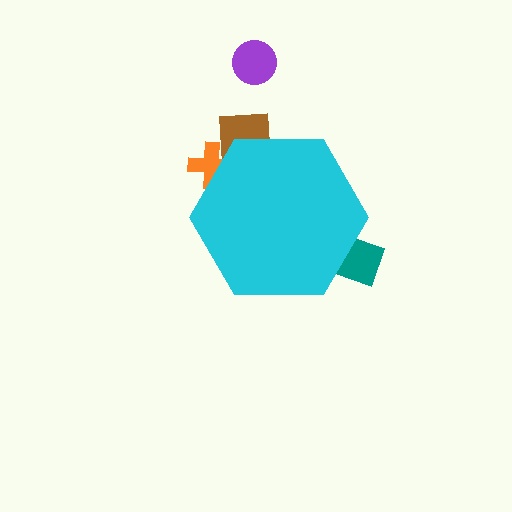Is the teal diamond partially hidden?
Yes, the teal diamond is partially hidden behind the cyan hexagon.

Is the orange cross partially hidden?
Yes, the orange cross is partially hidden behind the cyan hexagon.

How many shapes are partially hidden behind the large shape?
3 shapes are partially hidden.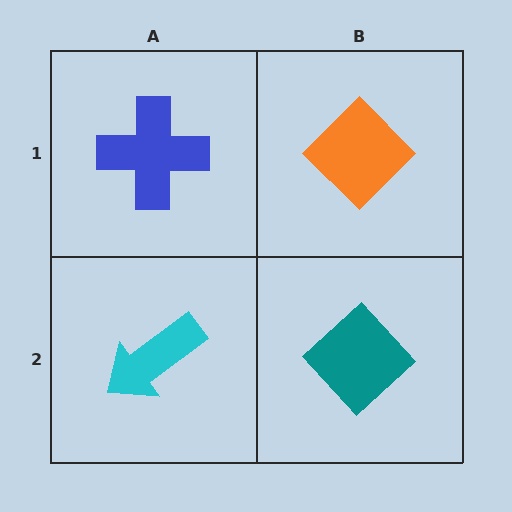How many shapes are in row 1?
2 shapes.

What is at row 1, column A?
A blue cross.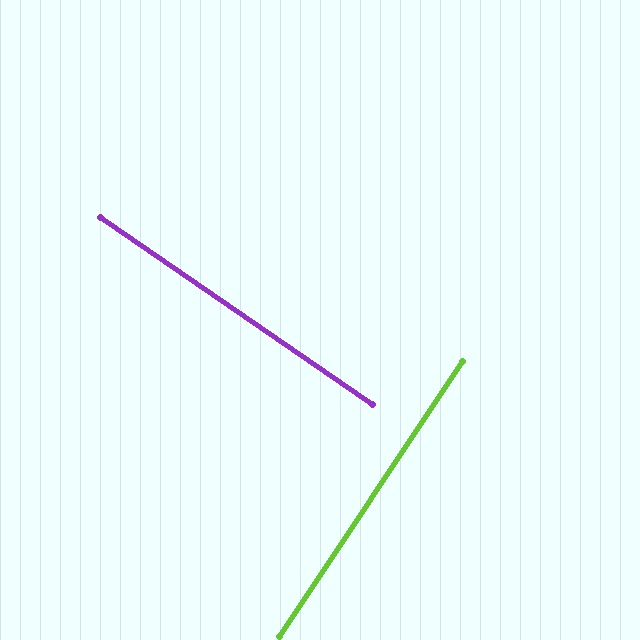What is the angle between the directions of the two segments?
Approximately 89 degrees.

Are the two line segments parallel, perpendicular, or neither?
Perpendicular — they meet at approximately 89°.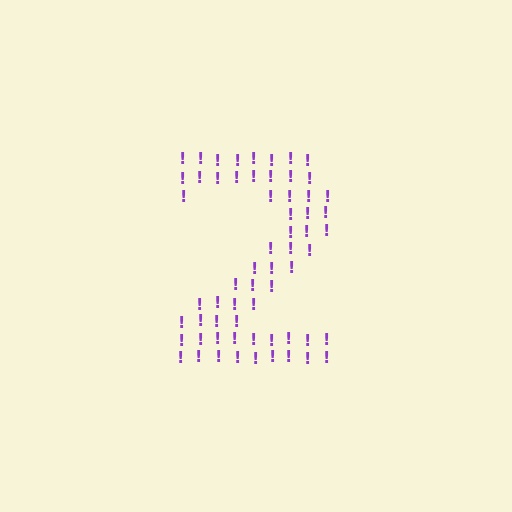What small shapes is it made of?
It is made of small exclamation marks.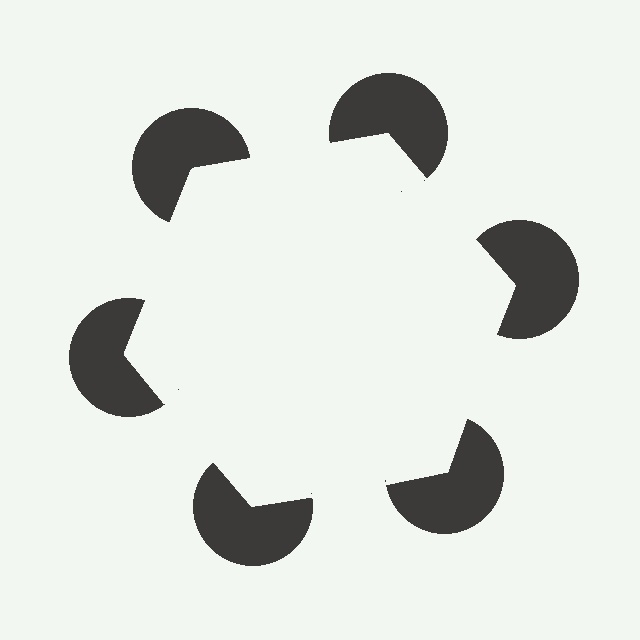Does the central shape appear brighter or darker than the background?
It typically appears slightly brighter than the background, even though no actual brightness change is drawn.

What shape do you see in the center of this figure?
An illusory hexagon — its edges are inferred from the aligned wedge cuts in the pac-man discs, not physically drawn.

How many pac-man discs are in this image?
There are 6 — one at each vertex of the illusory hexagon.